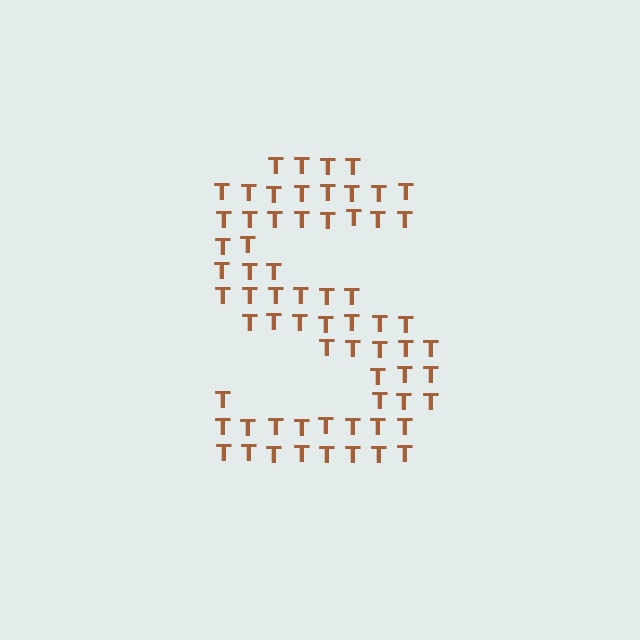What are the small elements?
The small elements are letter T's.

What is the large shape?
The large shape is the letter S.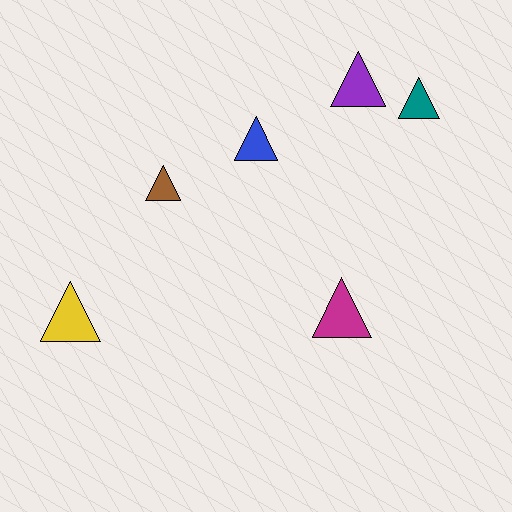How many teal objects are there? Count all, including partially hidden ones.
There is 1 teal object.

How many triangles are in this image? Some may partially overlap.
There are 6 triangles.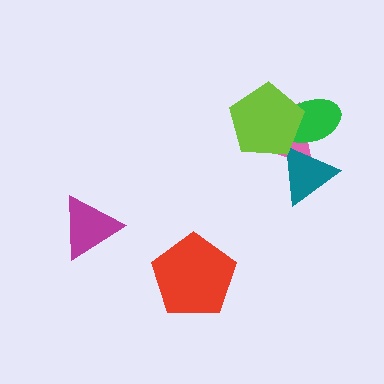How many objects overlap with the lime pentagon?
3 objects overlap with the lime pentagon.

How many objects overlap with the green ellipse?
3 objects overlap with the green ellipse.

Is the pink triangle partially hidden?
Yes, it is partially covered by another shape.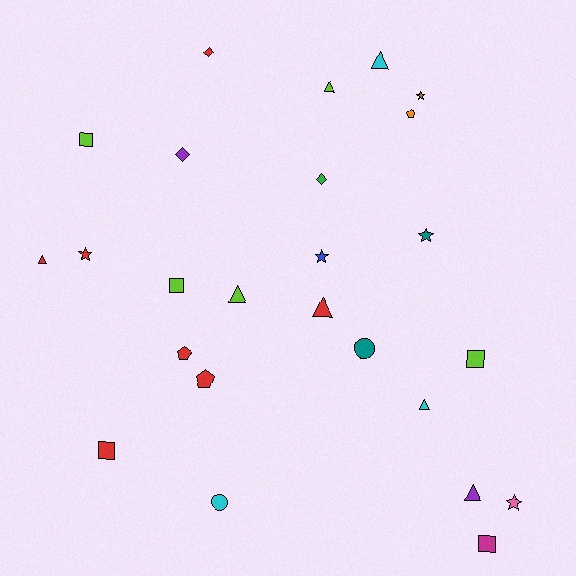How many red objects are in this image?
There are 7 red objects.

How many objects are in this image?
There are 25 objects.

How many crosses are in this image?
There are no crosses.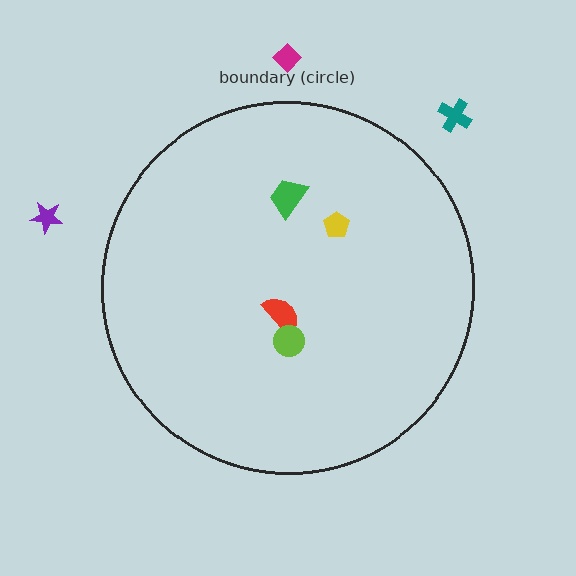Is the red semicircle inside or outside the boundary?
Inside.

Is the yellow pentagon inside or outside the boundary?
Inside.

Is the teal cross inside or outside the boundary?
Outside.